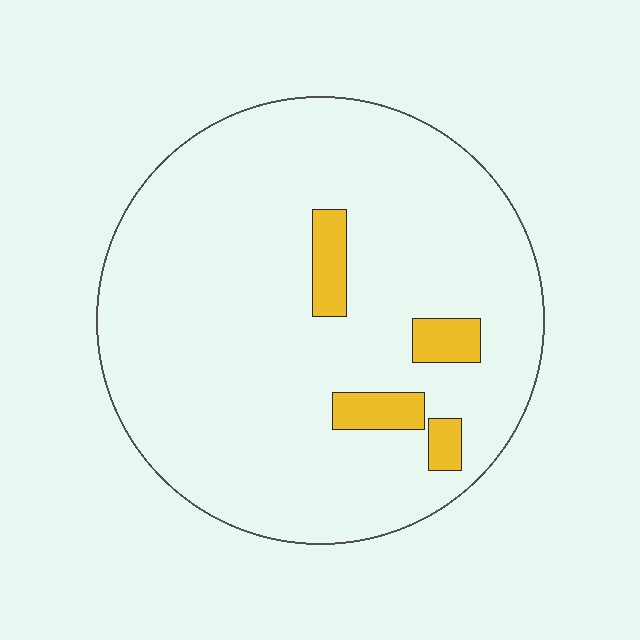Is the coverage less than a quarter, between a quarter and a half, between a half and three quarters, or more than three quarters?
Less than a quarter.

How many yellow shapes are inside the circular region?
4.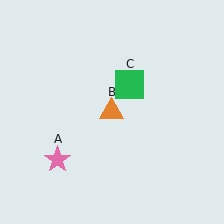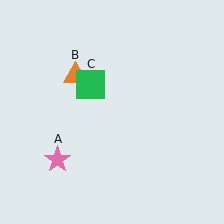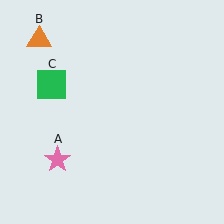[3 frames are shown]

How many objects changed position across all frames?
2 objects changed position: orange triangle (object B), green square (object C).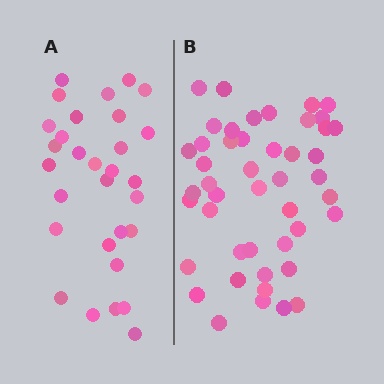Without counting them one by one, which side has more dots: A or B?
Region B (the right region) has more dots.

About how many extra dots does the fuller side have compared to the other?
Region B has approximately 15 more dots than region A.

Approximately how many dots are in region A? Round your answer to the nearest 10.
About 30 dots.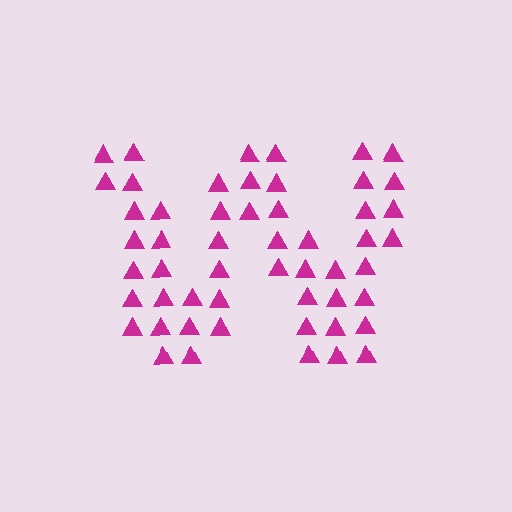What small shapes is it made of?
It is made of small triangles.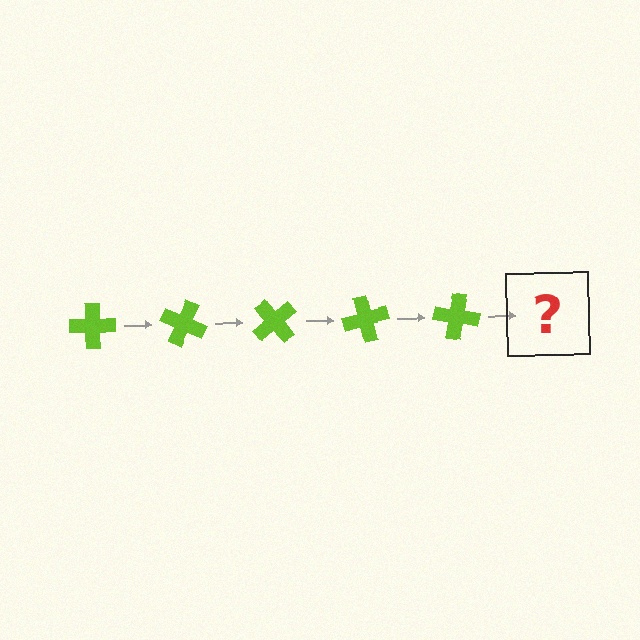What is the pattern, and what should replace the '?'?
The pattern is that the cross rotates 25 degrees each step. The '?' should be a lime cross rotated 125 degrees.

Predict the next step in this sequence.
The next step is a lime cross rotated 125 degrees.